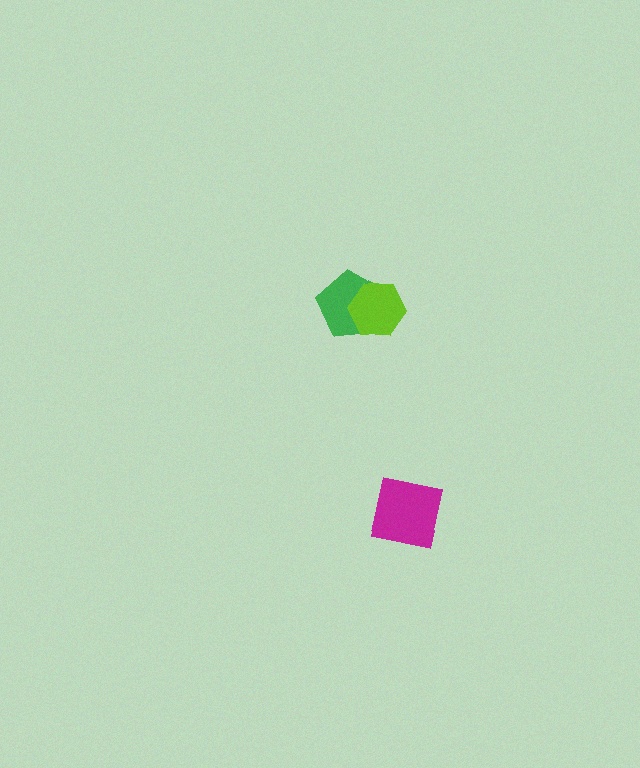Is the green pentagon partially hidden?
Yes, it is partially covered by another shape.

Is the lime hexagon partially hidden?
No, no other shape covers it.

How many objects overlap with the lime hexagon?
1 object overlaps with the lime hexagon.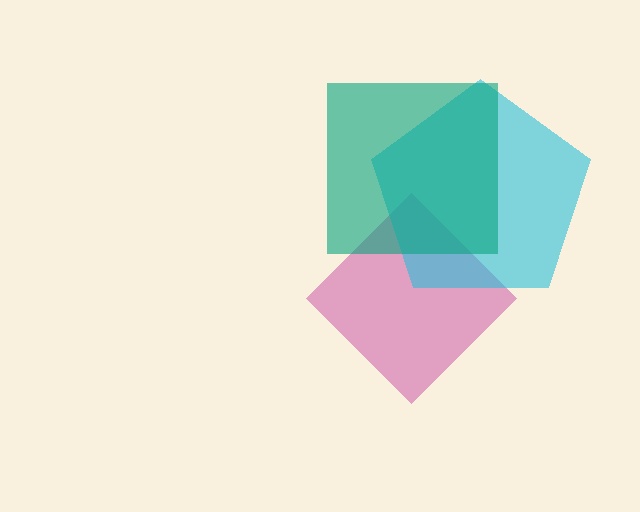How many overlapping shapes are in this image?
There are 3 overlapping shapes in the image.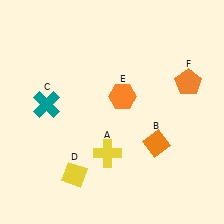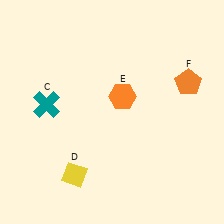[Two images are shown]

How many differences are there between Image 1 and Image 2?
There are 2 differences between the two images.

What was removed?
The yellow cross (A), the orange diamond (B) were removed in Image 2.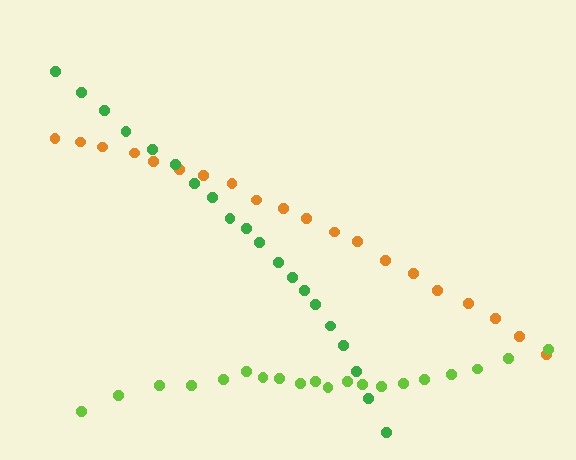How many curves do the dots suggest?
There are 3 distinct paths.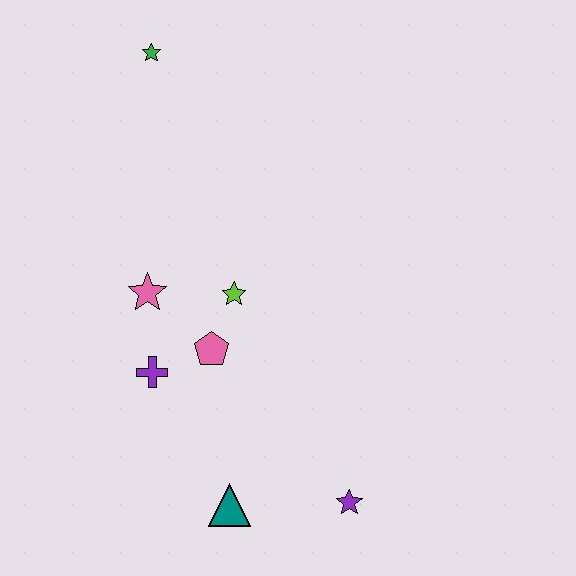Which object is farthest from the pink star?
The purple star is farthest from the pink star.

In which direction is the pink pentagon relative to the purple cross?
The pink pentagon is to the right of the purple cross.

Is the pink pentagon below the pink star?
Yes